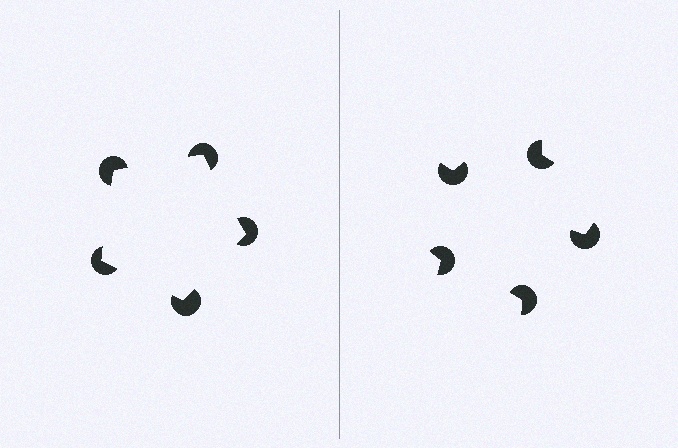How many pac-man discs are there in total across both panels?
10 — 5 on each side.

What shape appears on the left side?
An illusory pentagon.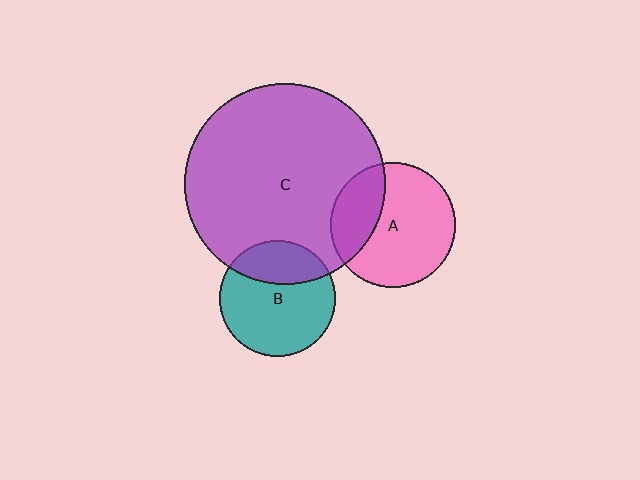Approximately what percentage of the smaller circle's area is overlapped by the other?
Approximately 30%.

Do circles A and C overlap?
Yes.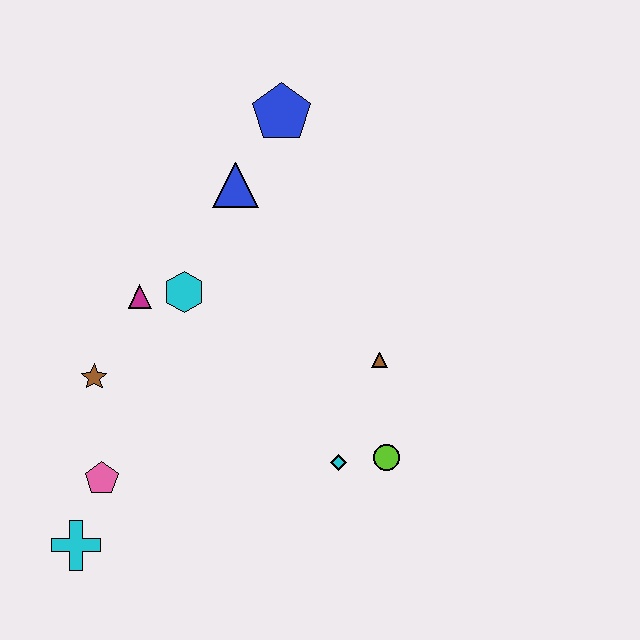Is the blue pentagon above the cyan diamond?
Yes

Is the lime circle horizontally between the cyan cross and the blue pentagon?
No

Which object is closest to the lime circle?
The cyan diamond is closest to the lime circle.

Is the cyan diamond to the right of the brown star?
Yes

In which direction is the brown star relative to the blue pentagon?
The brown star is below the blue pentagon.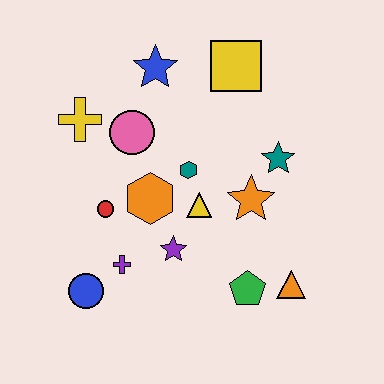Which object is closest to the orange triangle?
The green pentagon is closest to the orange triangle.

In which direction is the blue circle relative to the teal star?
The blue circle is to the left of the teal star.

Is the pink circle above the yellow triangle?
Yes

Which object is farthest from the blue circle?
The yellow square is farthest from the blue circle.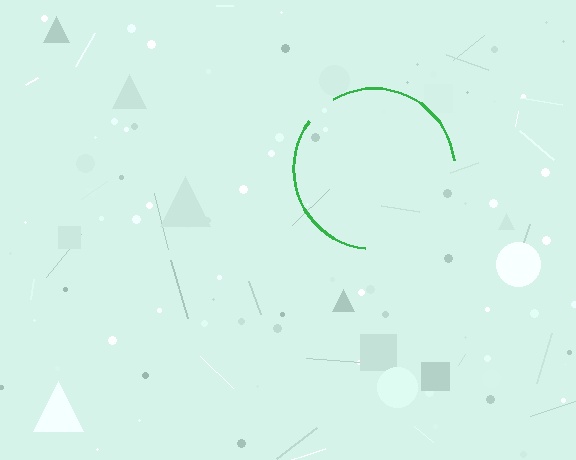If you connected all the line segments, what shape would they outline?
They would outline a circle.